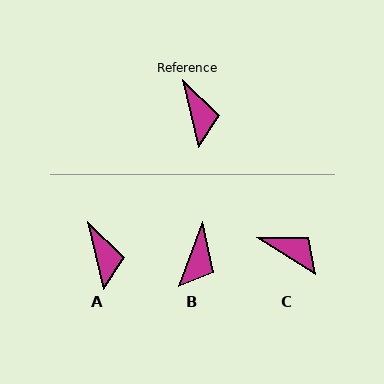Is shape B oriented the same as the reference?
No, it is off by about 33 degrees.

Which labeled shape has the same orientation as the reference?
A.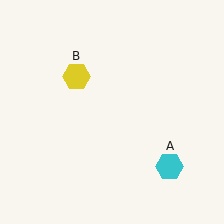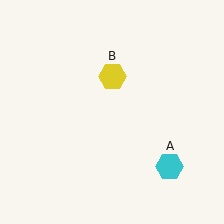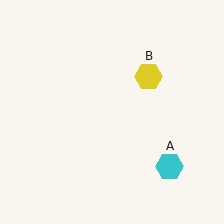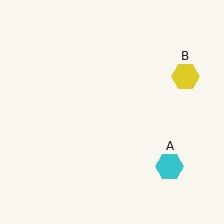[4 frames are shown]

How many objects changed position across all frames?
1 object changed position: yellow hexagon (object B).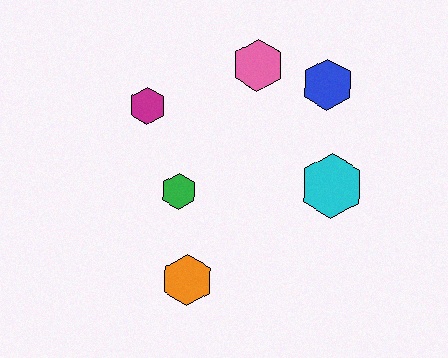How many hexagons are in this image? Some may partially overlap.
There are 6 hexagons.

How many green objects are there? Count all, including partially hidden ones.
There is 1 green object.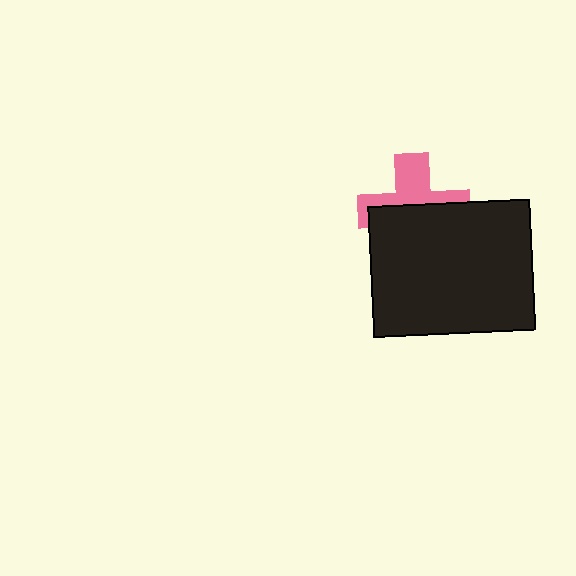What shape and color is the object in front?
The object in front is a black rectangle.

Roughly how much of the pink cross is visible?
A small part of it is visible (roughly 44%).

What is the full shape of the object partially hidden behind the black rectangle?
The partially hidden object is a pink cross.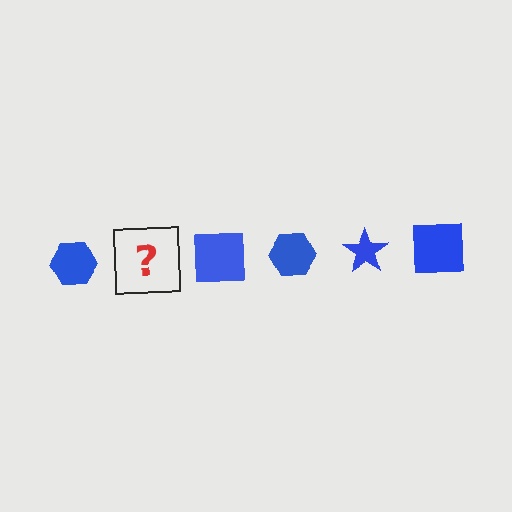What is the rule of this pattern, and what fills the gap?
The rule is that the pattern cycles through hexagon, star, square shapes in blue. The gap should be filled with a blue star.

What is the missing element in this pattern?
The missing element is a blue star.